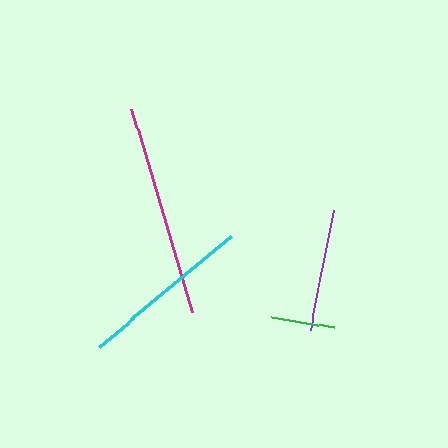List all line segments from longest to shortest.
From longest to shortest: magenta, cyan, purple, green.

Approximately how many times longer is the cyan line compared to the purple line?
The cyan line is approximately 1.4 times the length of the purple line.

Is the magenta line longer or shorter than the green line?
The magenta line is longer than the green line.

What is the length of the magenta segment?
The magenta segment is approximately 212 pixels long.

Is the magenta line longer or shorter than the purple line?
The magenta line is longer than the purple line.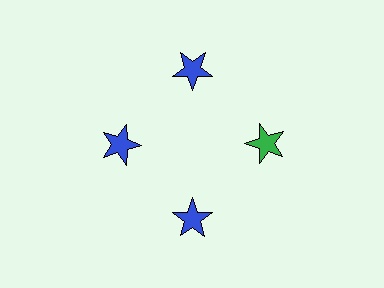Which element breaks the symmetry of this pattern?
The green star at roughly the 3 o'clock position breaks the symmetry. All other shapes are blue stars.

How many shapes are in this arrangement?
There are 4 shapes arranged in a ring pattern.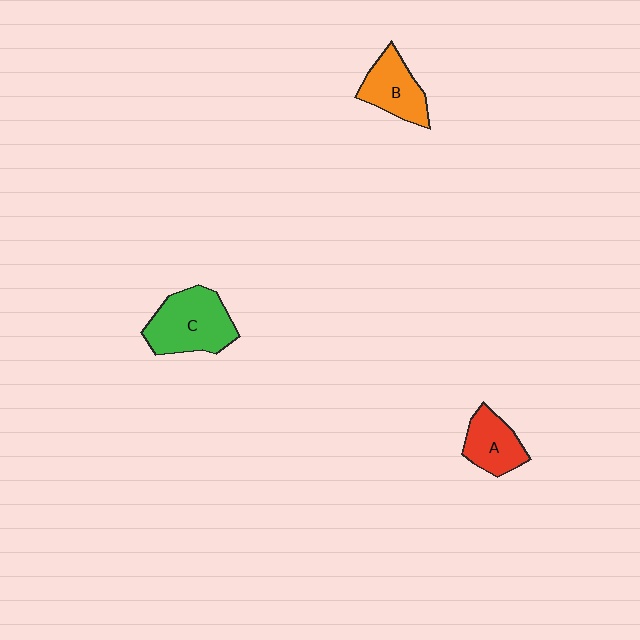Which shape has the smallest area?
Shape A (red).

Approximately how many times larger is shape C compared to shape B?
Approximately 1.4 times.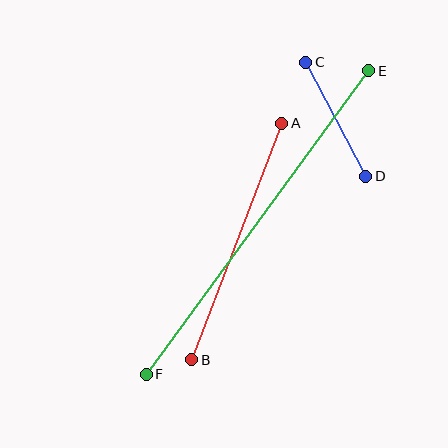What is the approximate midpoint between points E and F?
The midpoint is at approximately (257, 222) pixels.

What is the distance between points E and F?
The distance is approximately 376 pixels.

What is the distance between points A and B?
The distance is approximately 253 pixels.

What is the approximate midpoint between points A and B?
The midpoint is at approximately (237, 242) pixels.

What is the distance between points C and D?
The distance is approximately 129 pixels.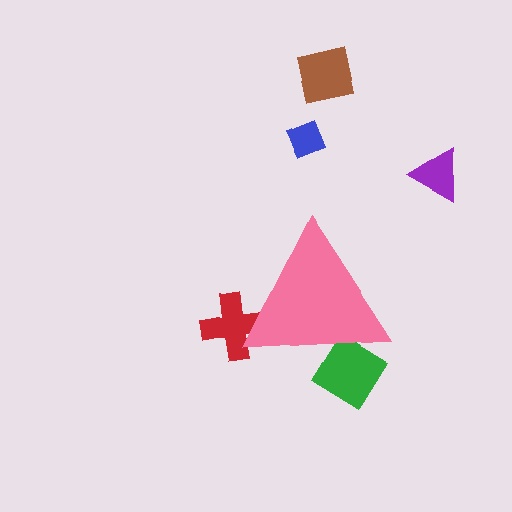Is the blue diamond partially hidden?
No, the blue diamond is fully visible.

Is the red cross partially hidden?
Yes, the red cross is partially hidden behind the pink triangle.